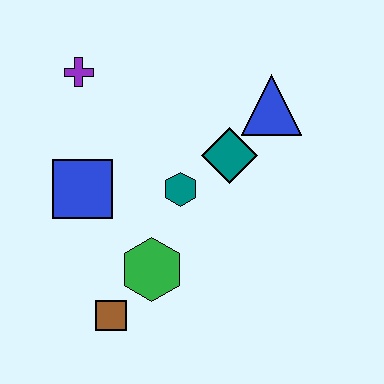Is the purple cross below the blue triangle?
No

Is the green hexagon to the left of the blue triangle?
Yes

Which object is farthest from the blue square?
The blue triangle is farthest from the blue square.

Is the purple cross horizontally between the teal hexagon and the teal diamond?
No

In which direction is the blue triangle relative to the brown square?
The blue triangle is above the brown square.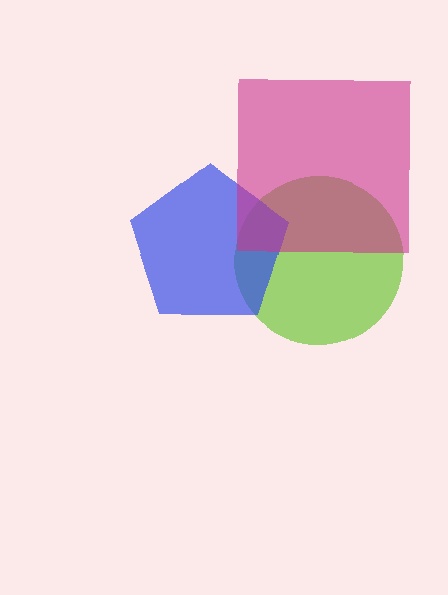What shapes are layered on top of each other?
The layered shapes are: a lime circle, a blue pentagon, a magenta square.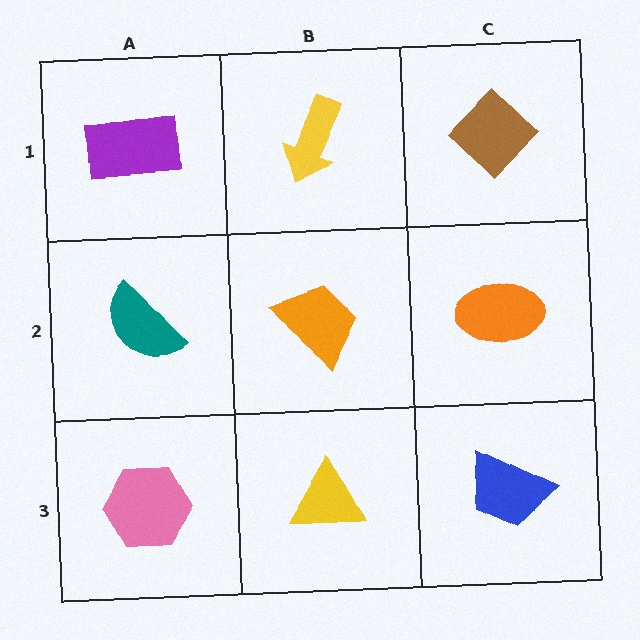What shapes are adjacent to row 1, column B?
An orange trapezoid (row 2, column B), a purple rectangle (row 1, column A), a brown diamond (row 1, column C).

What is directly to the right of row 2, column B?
An orange ellipse.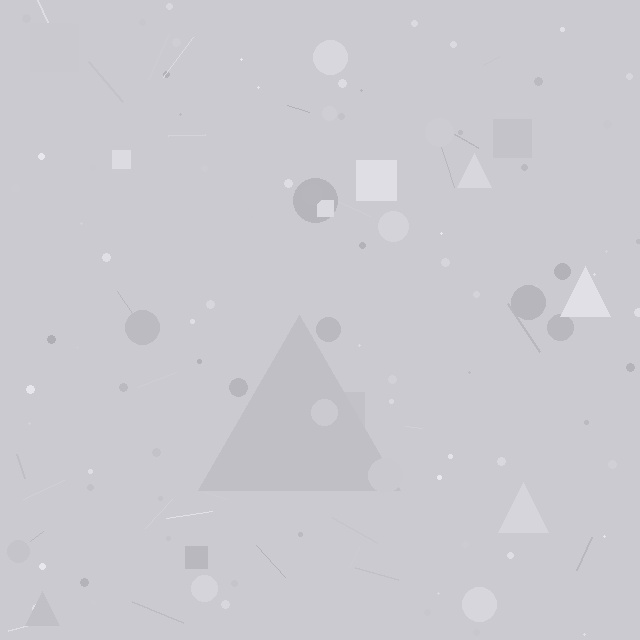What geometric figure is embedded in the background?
A triangle is embedded in the background.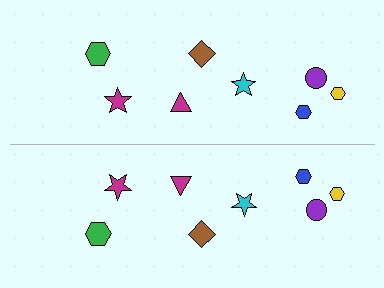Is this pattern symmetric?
Yes, this pattern has bilateral (reflection) symmetry.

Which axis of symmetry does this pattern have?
The pattern has a horizontal axis of symmetry running through the center of the image.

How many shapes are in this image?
There are 16 shapes in this image.